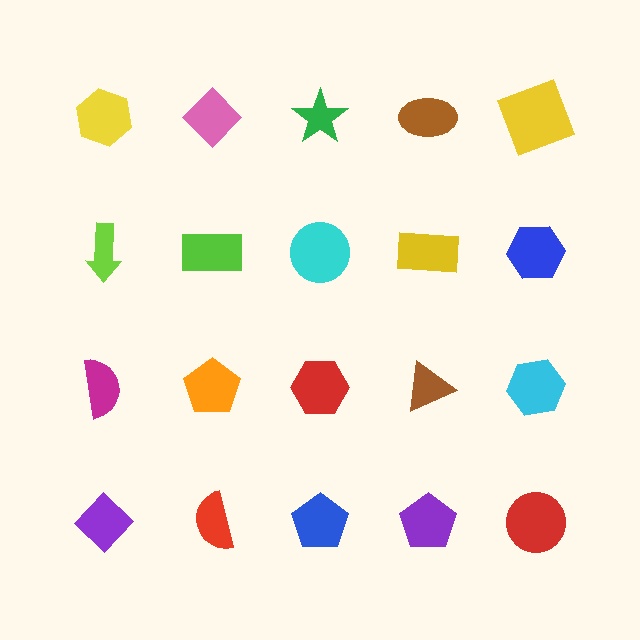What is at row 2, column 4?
A yellow rectangle.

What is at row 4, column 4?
A purple pentagon.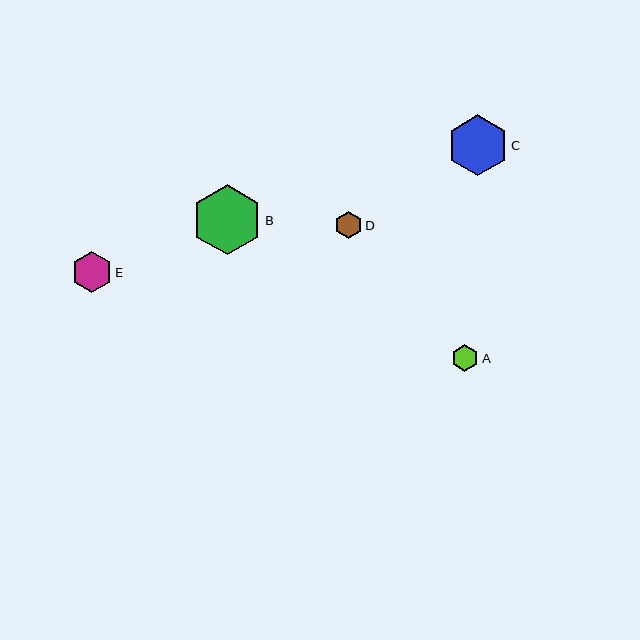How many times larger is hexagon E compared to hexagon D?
Hexagon E is approximately 1.5 times the size of hexagon D.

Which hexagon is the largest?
Hexagon B is the largest with a size of approximately 70 pixels.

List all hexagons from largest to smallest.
From largest to smallest: B, C, E, A, D.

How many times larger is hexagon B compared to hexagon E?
Hexagon B is approximately 1.7 times the size of hexagon E.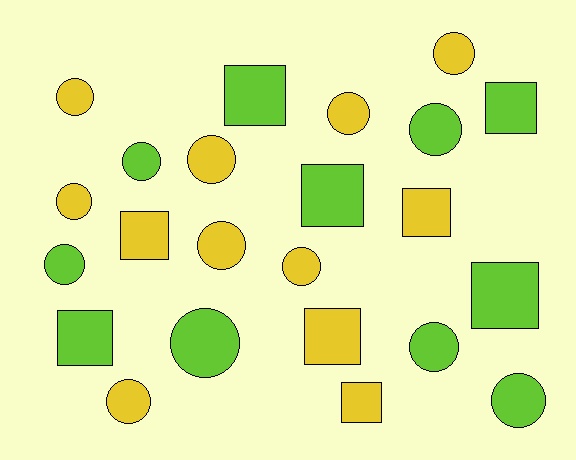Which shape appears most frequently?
Circle, with 14 objects.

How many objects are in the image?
There are 23 objects.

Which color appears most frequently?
Yellow, with 12 objects.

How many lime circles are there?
There are 6 lime circles.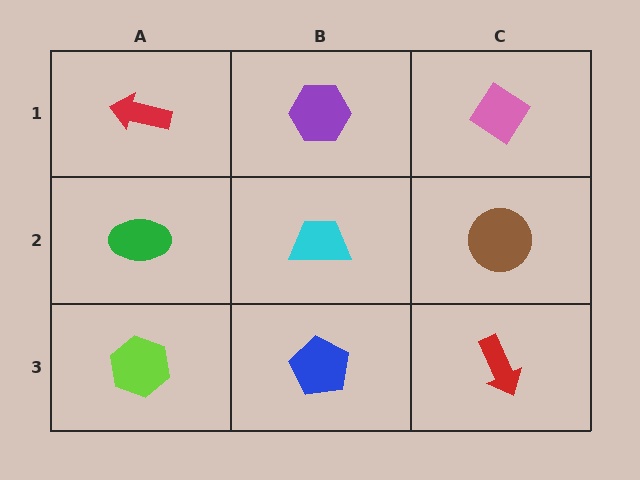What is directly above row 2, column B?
A purple hexagon.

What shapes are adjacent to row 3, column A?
A green ellipse (row 2, column A), a blue pentagon (row 3, column B).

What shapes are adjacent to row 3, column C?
A brown circle (row 2, column C), a blue pentagon (row 3, column B).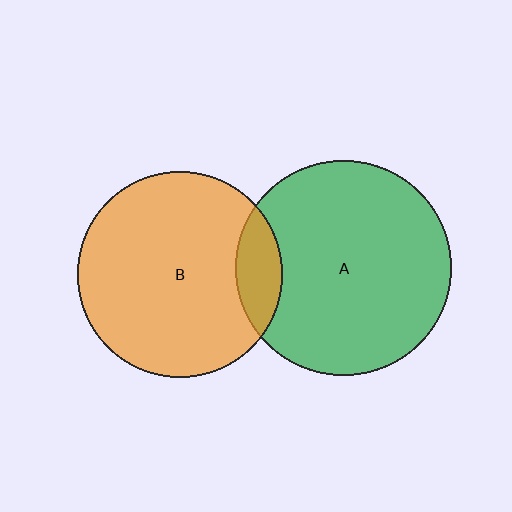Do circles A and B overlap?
Yes.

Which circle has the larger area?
Circle A (green).